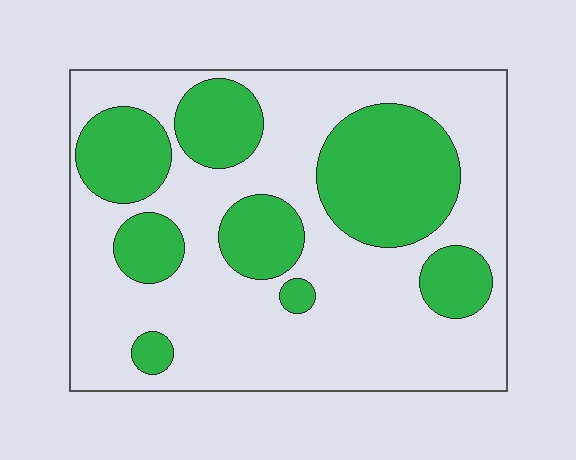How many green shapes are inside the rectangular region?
8.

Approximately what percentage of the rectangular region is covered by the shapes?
Approximately 35%.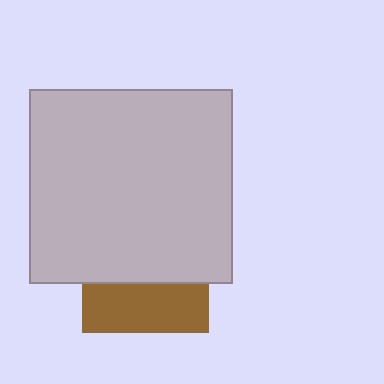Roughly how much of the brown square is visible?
A small part of it is visible (roughly 39%).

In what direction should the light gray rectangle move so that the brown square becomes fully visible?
The light gray rectangle should move up. That is the shortest direction to clear the overlap and leave the brown square fully visible.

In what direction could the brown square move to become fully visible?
The brown square could move down. That would shift it out from behind the light gray rectangle entirely.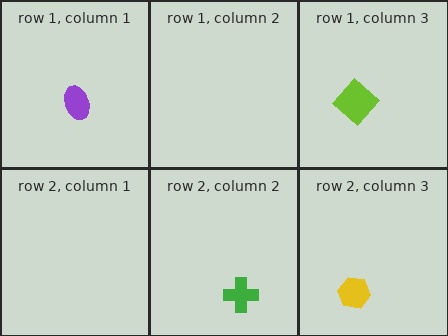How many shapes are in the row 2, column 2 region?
1.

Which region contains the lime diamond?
The row 1, column 3 region.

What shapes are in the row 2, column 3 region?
The yellow hexagon.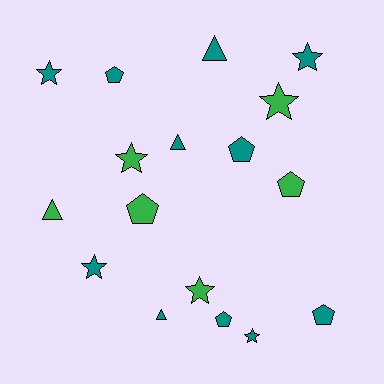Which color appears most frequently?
Teal, with 11 objects.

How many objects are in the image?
There are 17 objects.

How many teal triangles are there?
There are 3 teal triangles.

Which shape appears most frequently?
Star, with 7 objects.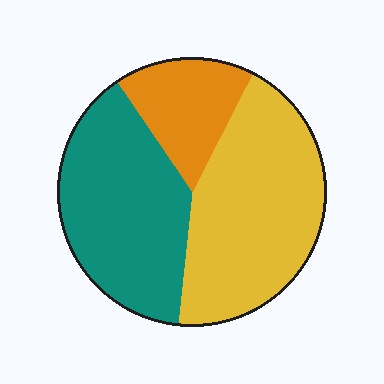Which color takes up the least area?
Orange, at roughly 15%.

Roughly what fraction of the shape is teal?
Teal takes up about two fifths (2/5) of the shape.